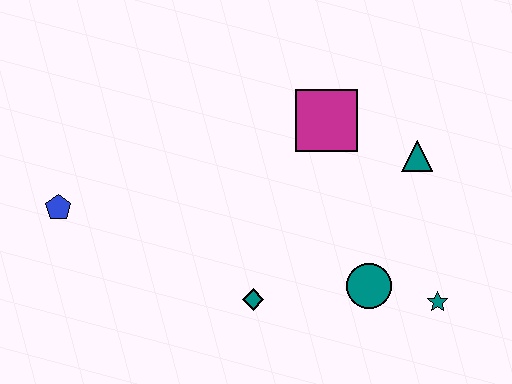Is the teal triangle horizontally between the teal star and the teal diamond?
Yes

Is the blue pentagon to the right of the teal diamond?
No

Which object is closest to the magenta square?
The teal triangle is closest to the magenta square.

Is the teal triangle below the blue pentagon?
No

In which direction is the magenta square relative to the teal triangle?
The magenta square is to the left of the teal triangle.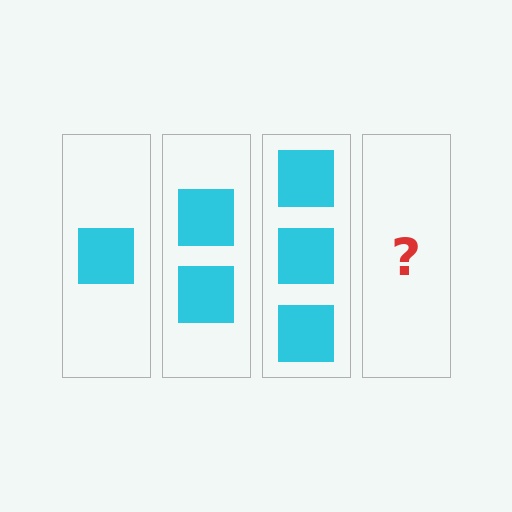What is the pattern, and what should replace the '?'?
The pattern is that each step adds one more square. The '?' should be 4 squares.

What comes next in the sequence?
The next element should be 4 squares.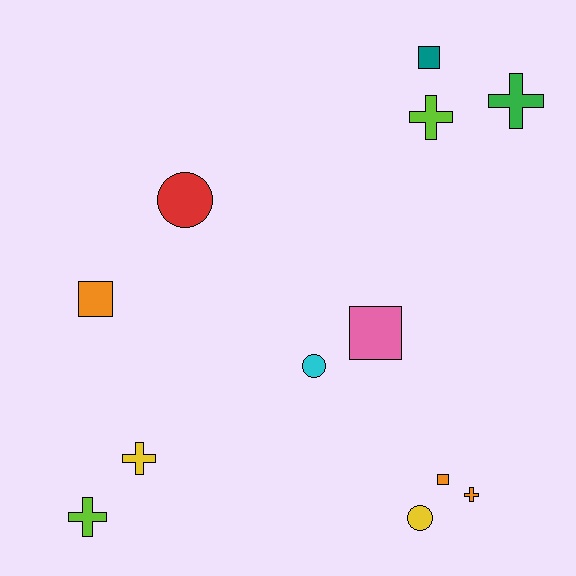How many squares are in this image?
There are 4 squares.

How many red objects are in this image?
There is 1 red object.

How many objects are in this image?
There are 12 objects.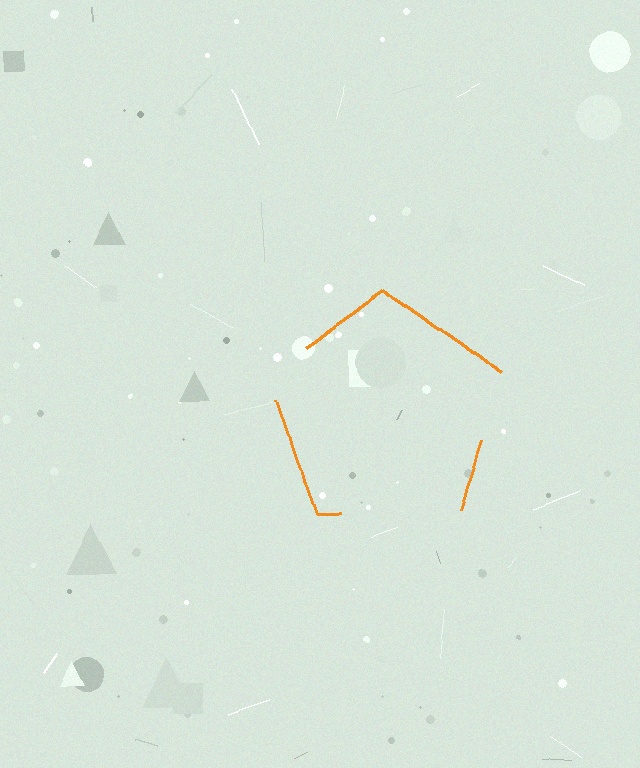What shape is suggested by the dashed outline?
The dashed outline suggests a pentagon.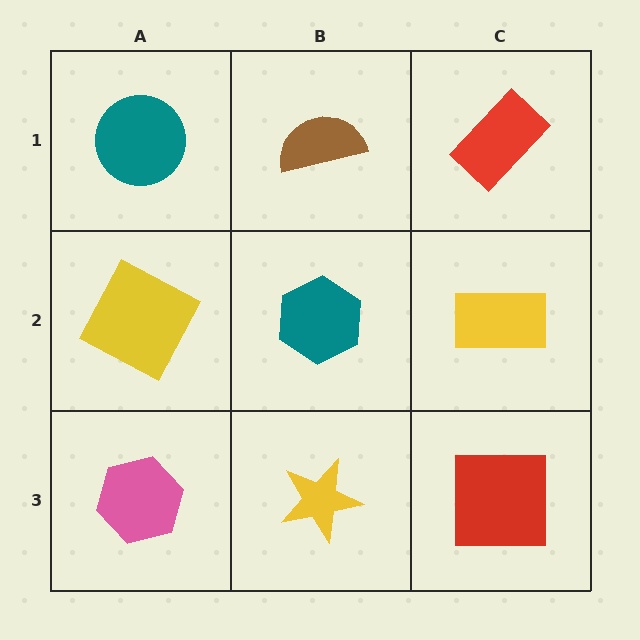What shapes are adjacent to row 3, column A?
A yellow square (row 2, column A), a yellow star (row 3, column B).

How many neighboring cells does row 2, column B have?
4.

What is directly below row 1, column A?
A yellow square.